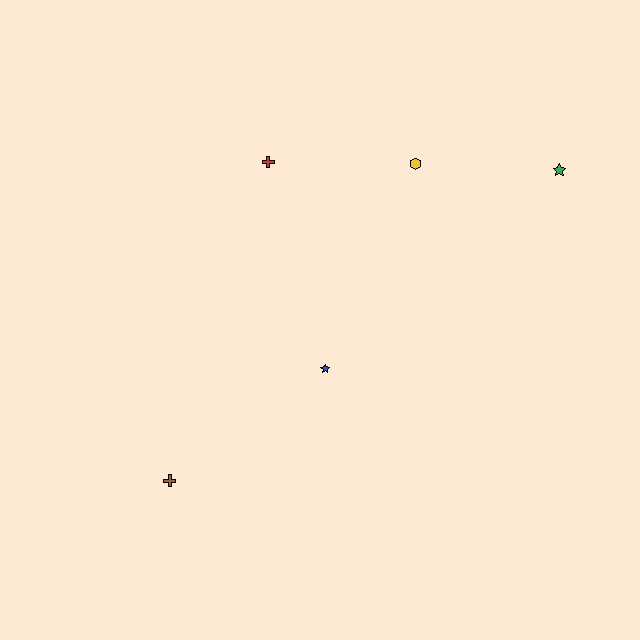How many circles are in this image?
There are no circles.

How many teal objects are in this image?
There are no teal objects.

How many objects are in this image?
There are 5 objects.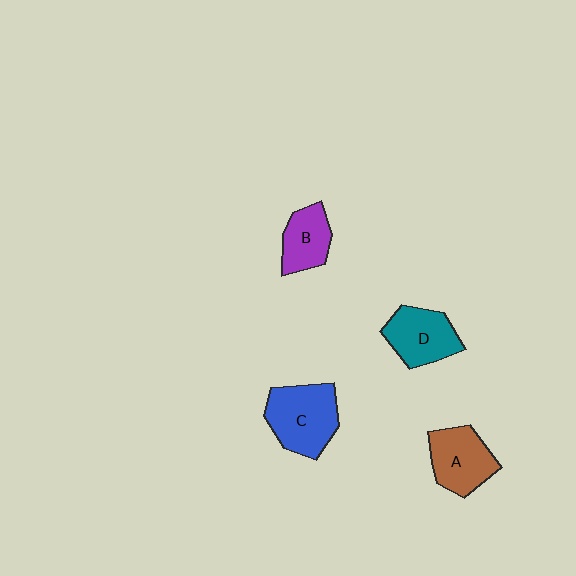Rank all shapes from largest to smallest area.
From largest to smallest: C (blue), A (brown), D (teal), B (purple).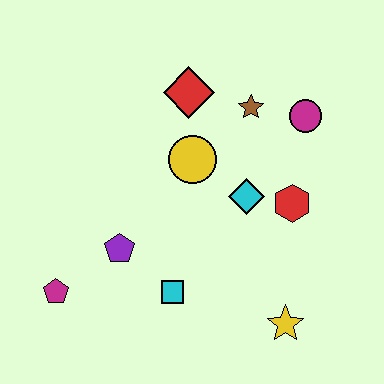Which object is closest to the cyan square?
The purple pentagon is closest to the cyan square.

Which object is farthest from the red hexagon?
The magenta pentagon is farthest from the red hexagon.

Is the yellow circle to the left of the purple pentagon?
No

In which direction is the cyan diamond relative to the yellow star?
The cyan diamond is above the yellow star.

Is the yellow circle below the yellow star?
No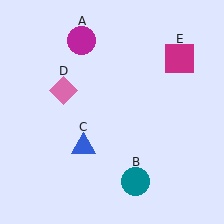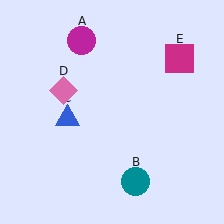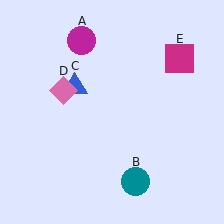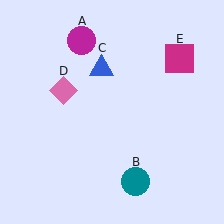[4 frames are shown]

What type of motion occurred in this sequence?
The blue triangle (object C) rotated clockwise around the center of the scene.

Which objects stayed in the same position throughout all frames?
Magenta circle (object A) and teal circle (object B) and pink diamond (object D) and magenta square (object E) remained stationary.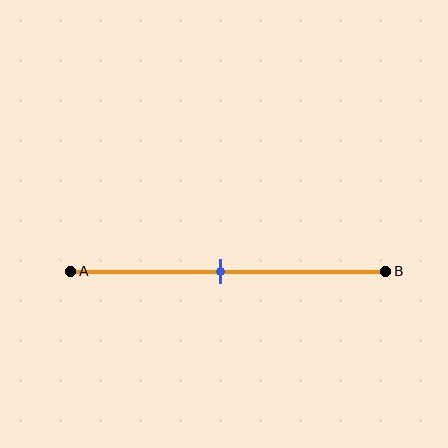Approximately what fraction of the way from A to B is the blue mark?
The blue mark is approximately 50% of the way from A to B.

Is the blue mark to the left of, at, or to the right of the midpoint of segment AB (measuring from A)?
The blue mark is approximately at the midpoint of segment AB.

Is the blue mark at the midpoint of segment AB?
Yes, the mark is approximately at the midpoint.